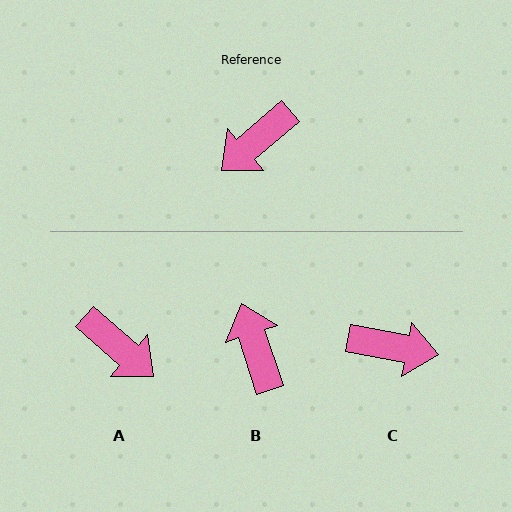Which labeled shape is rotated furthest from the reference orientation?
C, about 129 degrees away.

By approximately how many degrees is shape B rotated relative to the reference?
Approximately 113 degrees clockwise.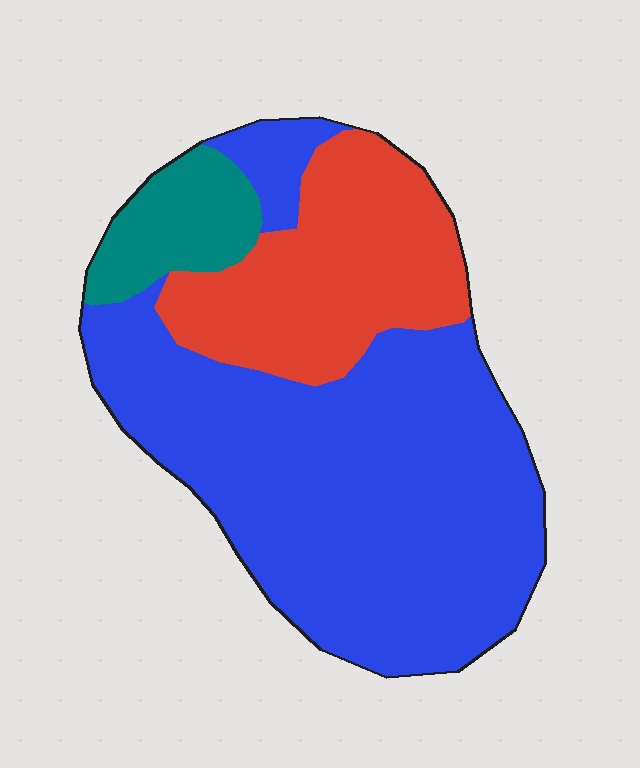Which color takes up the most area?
Blue, at roughly 65%.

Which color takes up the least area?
Teal, at roughly 10%.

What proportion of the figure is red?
Red takes up between a quarter and a half of the figure.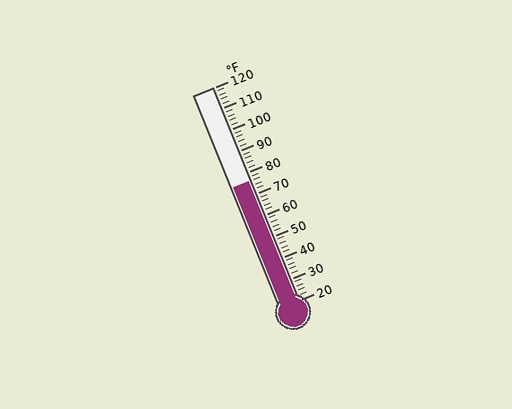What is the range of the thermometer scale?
The thermometer scale ranges from 20°F to 120°F.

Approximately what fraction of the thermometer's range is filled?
The thermometer is filled to approximately 55% of its range.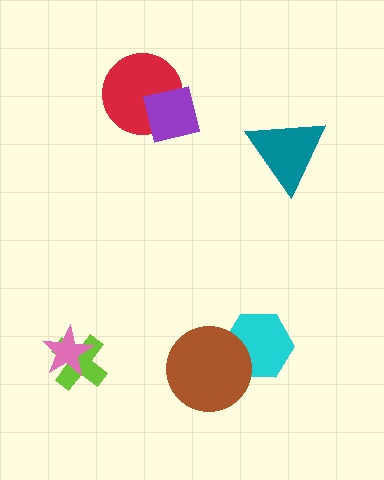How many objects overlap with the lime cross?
1 object overlaps with the lime cross.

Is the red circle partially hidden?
Yes, it is partially covered by another shape.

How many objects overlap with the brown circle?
1 object overlaps with the brown circle.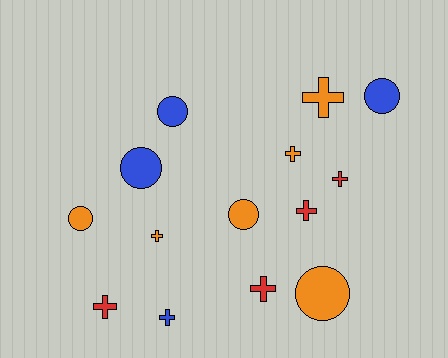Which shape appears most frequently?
Cross, with 8 objects.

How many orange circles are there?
There are 3 orange circles.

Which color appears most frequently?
Orange, with 6 objects.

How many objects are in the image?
There are 14 objects.